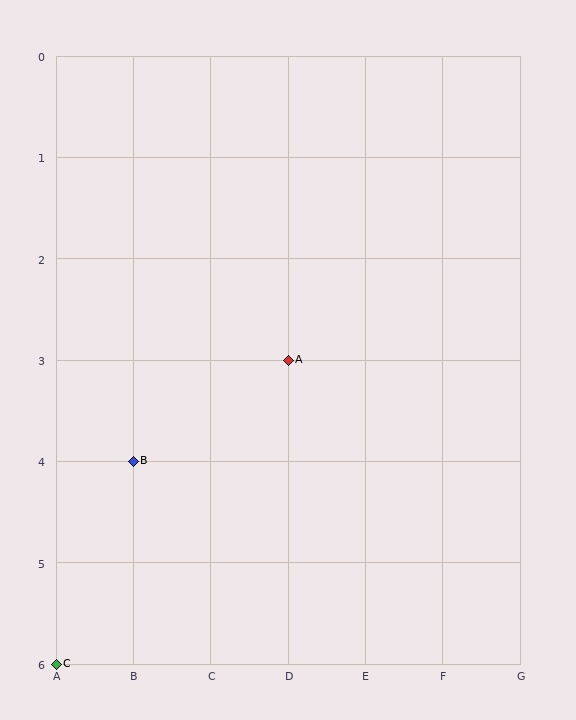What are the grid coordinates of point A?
Point A is at grid coordinates (D, 3).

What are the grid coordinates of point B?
Point B is at grid coordinates (B, 4).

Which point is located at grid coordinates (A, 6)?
Point C is at (A, 6).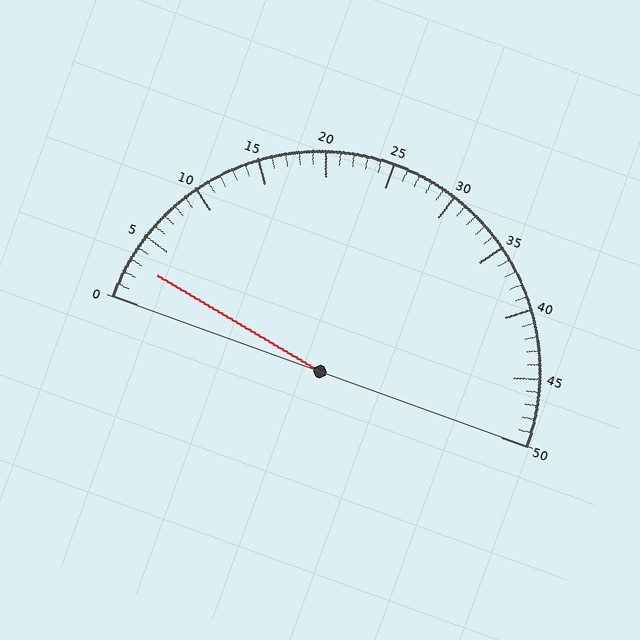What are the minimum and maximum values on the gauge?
The gauge ranges from 0 to 50.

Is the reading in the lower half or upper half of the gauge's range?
The reading is in the lower half of the range (0 to 50).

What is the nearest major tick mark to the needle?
The nearest major tick mark is 5.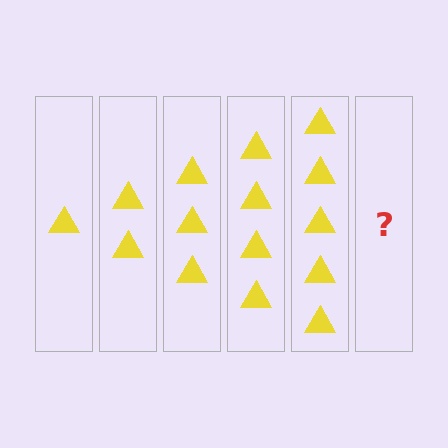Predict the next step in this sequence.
The next step is 6 triangles.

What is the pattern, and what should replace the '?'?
The pattern is that each step adds one more triangle. The '?' should be 6 triangles.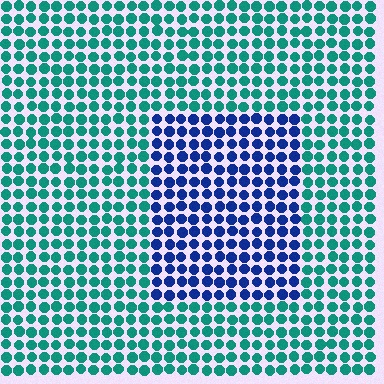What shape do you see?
I see a rectangle.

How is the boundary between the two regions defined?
The boundary is defined purely by a slight shift in hue (about 57 degrees). Spacing, size, and orientation are identical on both sides.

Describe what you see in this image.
The image is filled with small teal elements in a uniform arrangement. A rectangle-shaped region is visible where the elements are tinted to a slightly different hue, forming a subtle color boundary.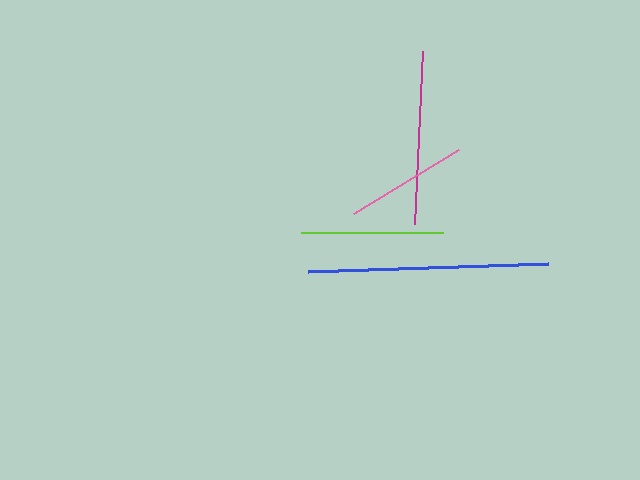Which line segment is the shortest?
The pink line is the shortest at approximately 123 pixels.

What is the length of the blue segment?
The blue segment is approximately 240 pixels long.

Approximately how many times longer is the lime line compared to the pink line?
The lime line is approximately 1.2 times the length of the pink line.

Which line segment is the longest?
The blue line is the longest at approximately 240 pixels.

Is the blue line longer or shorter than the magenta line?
The blue line is longer than the magenta line.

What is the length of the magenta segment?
The magenta segment is approximately 173 pixels long.